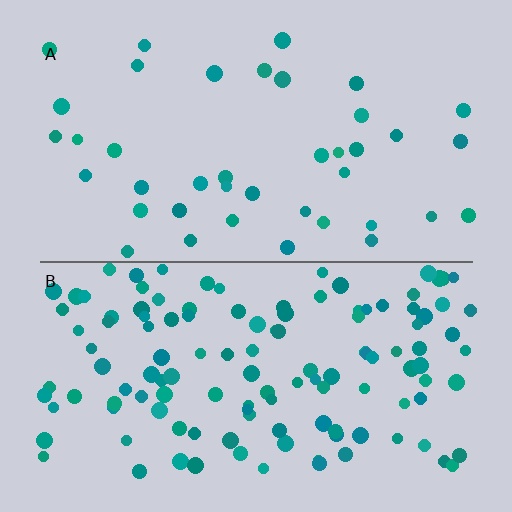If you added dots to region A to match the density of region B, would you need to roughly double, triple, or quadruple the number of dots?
Approximately triple.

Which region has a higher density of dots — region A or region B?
B (the bottom).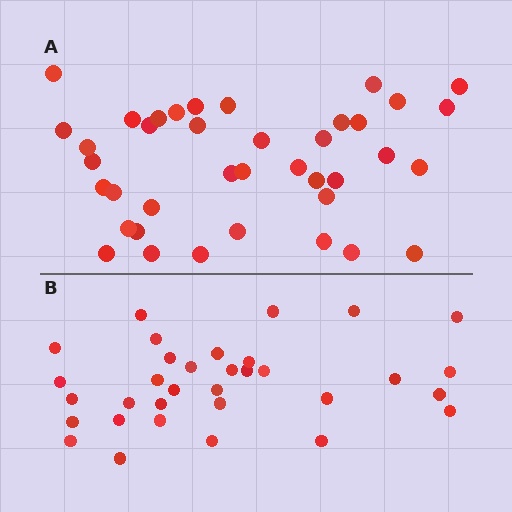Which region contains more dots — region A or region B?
Region A (the top region) has more dots.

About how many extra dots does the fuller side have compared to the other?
Region A has about 6 more dots than region B.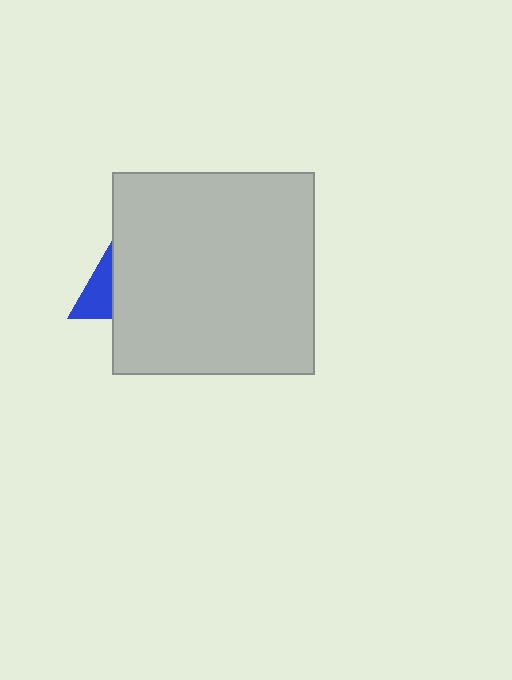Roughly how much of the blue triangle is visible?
A small part of it is visible (roughly 33%).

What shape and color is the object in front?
The object in front is a light gray square.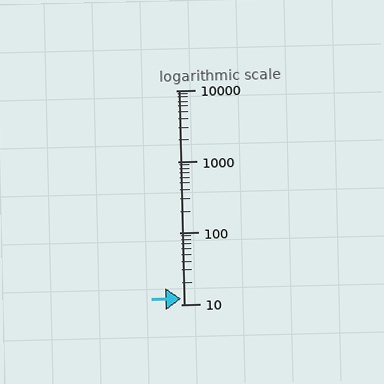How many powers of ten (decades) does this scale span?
The scale spans 3 decades, from 10 to 10000.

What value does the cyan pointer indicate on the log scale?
The pointer indicates approximately 12.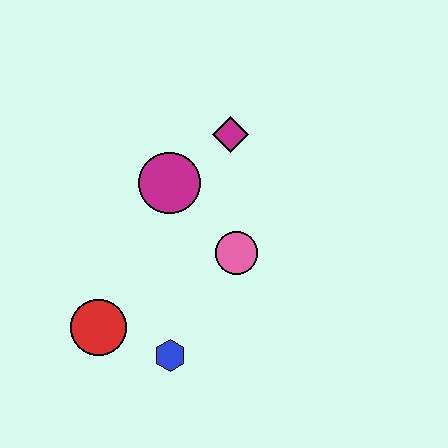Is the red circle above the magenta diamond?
No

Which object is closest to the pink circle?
The magenta circle is closest to the pink circle.